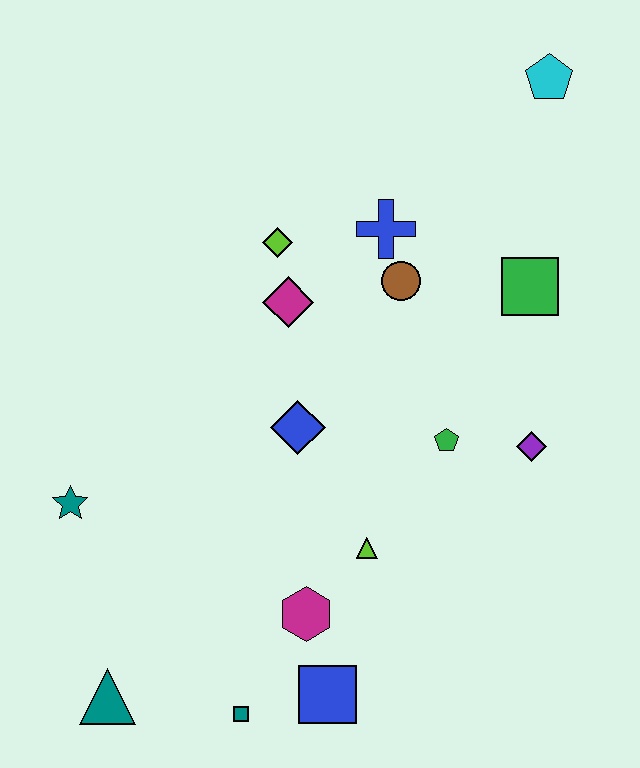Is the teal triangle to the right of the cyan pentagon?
No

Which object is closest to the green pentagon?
The purple diamond is closest to the green pentagon.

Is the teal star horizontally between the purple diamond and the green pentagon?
No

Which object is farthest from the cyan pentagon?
The teal triangle is farthest from the cyan pentagon.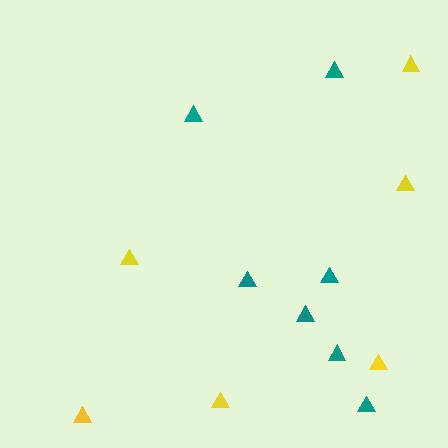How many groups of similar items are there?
There are 2 groups: one group of teal triangles (7) and one group of yellow triangles (6).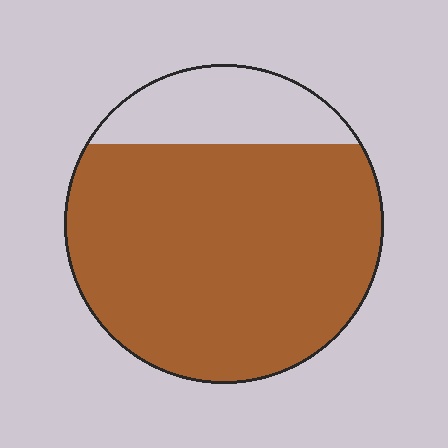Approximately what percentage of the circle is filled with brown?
Approximately 80%.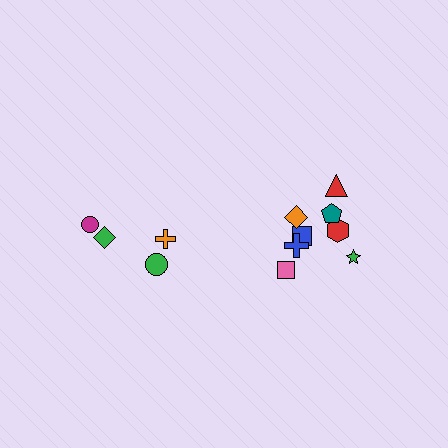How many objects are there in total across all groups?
There are 12 objects.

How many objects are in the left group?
There are 4 objects.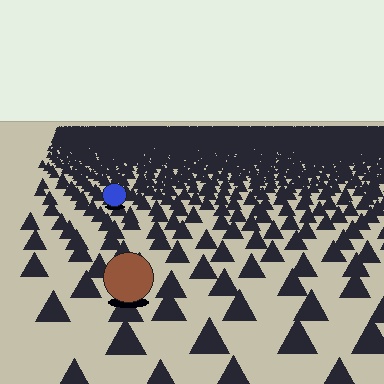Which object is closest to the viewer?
The brown circle is closest. The texture marks near it are larger and more spread out.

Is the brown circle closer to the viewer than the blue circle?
Yes. The brown circle is closer — you can tell from the texture gradient: the ground texture is coarser near it.